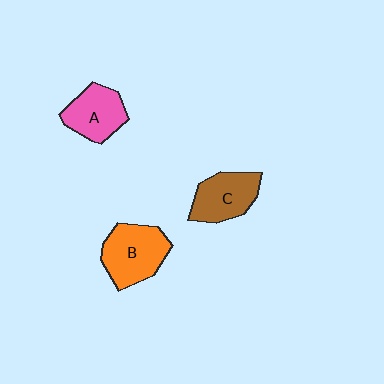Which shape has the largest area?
Shape B (orange).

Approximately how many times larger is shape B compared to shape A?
Approximately 1.2 times.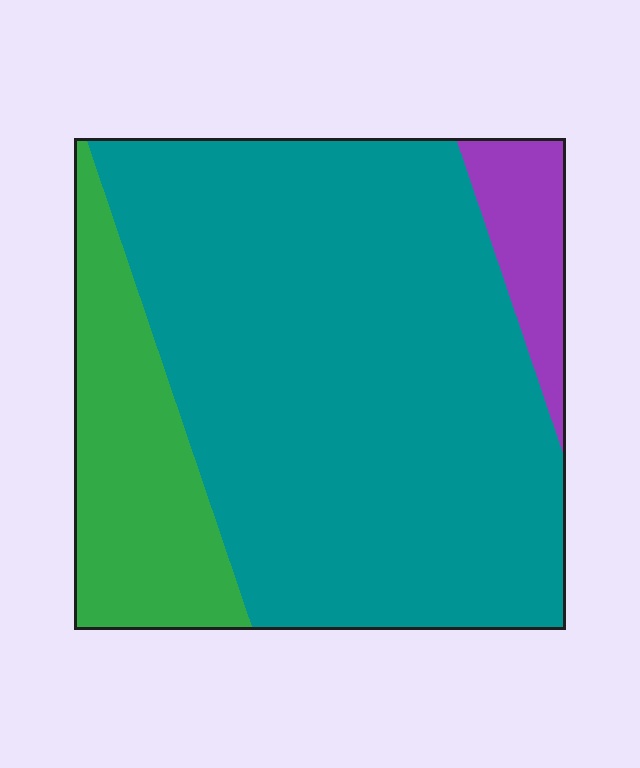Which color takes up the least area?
Purple, at roughly 5%.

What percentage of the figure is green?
Green covers 19% of the figure.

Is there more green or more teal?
Teal.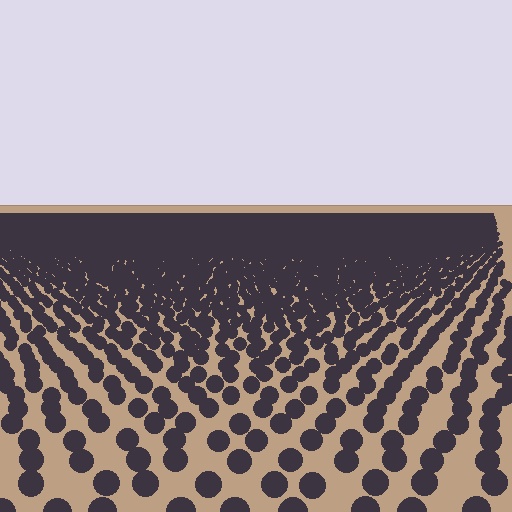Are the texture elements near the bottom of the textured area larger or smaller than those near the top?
Larger. Near the bottom, elements are closer to the viewer and appear at a bigger on-screen size.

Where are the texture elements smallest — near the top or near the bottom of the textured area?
Near the top.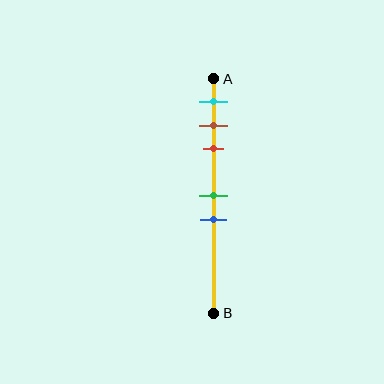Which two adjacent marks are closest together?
The brown and red marks are the closest adjacent pair.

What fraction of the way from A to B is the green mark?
The green mark is approximately 50% (0.5) of the way from A to B.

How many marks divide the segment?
There are 5 marks dividing the segment.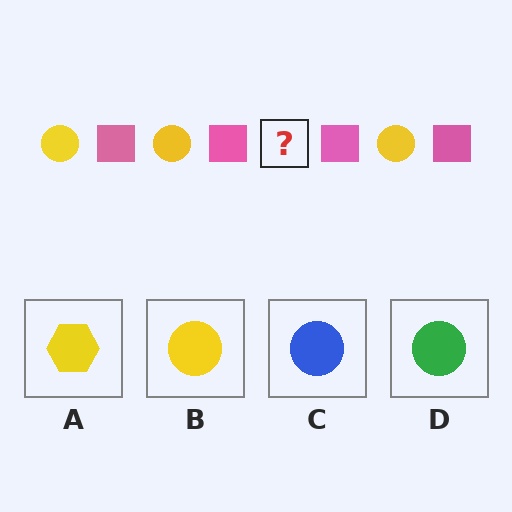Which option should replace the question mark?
Option B.